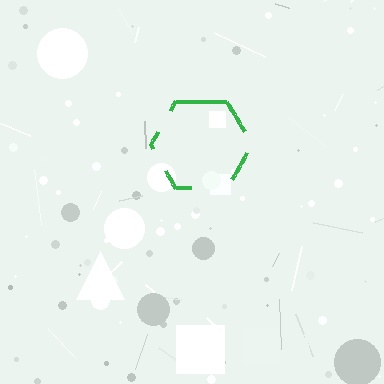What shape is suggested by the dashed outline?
The dashed outline suggests a hexagon.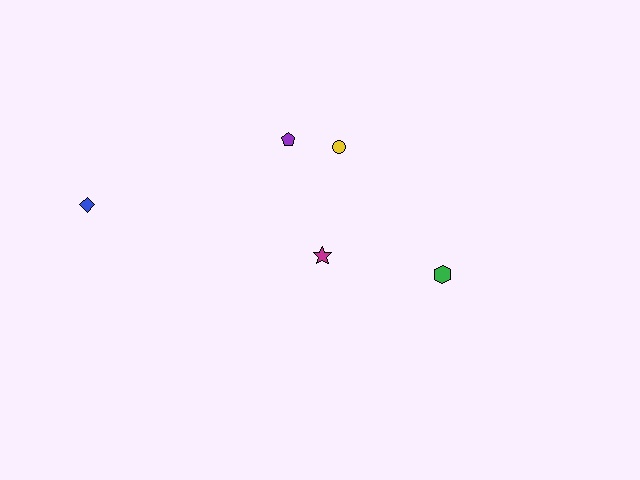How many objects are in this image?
There are 5 objects.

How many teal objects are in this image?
There are no teal objects.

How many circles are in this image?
There is 1 circle.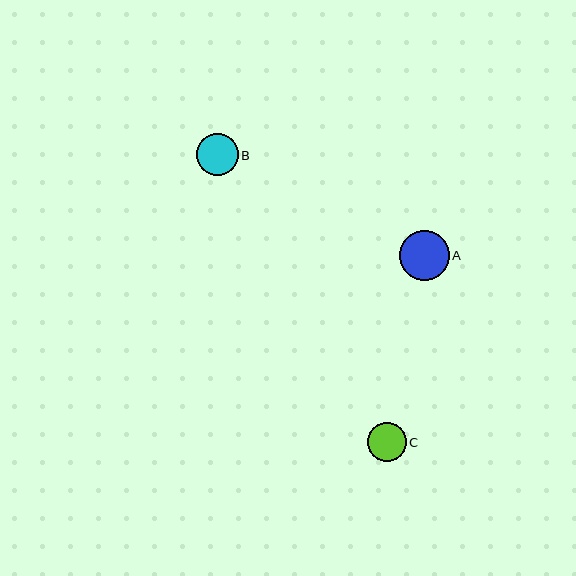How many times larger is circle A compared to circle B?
Circle A is approximately 1.2 times the size of circle B.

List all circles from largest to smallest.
From largest to smallest: A, B, C.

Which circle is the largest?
Circle A is the largest with a size of approximately 50 pixels.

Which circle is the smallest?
Circle C is the smallest with a size of approximately 39 pixels.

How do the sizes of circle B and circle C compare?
Circle B and circle C are approximately the same size.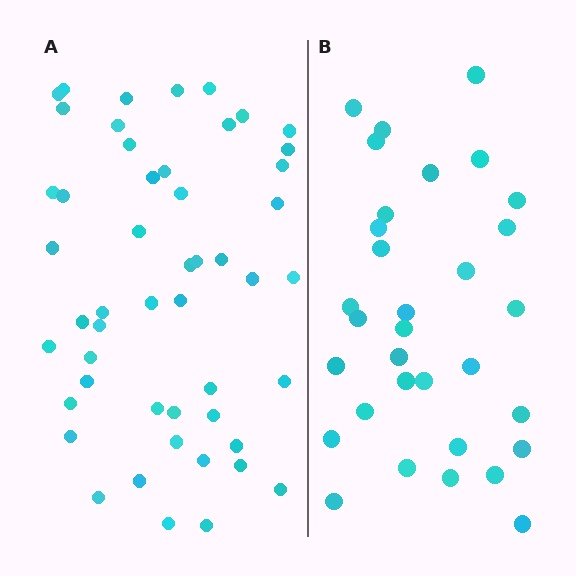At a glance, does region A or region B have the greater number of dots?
Region A (the left region) has more dots.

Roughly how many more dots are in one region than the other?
Region A has approximately 20 more dots than region B.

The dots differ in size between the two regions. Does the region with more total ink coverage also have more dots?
No. Region B has more total ink coverage because its dots are larger, but region A actually contains more individual dots. Total area can be misleading — the number of items is what matters here.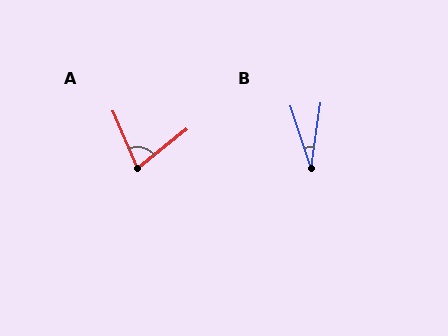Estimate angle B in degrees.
Approximately 26 degrees.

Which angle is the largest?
A, at approximately 75 degrees.